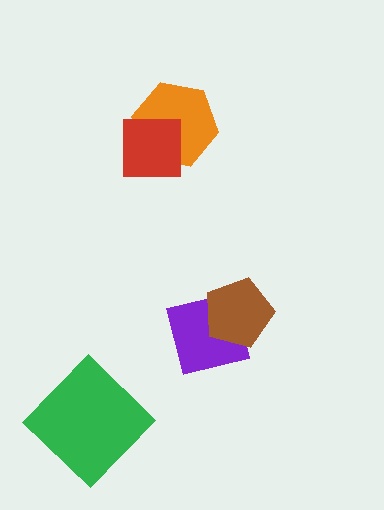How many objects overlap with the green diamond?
0 objects overlap with the green diamond.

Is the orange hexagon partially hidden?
Yes, it is partially covered by another shape.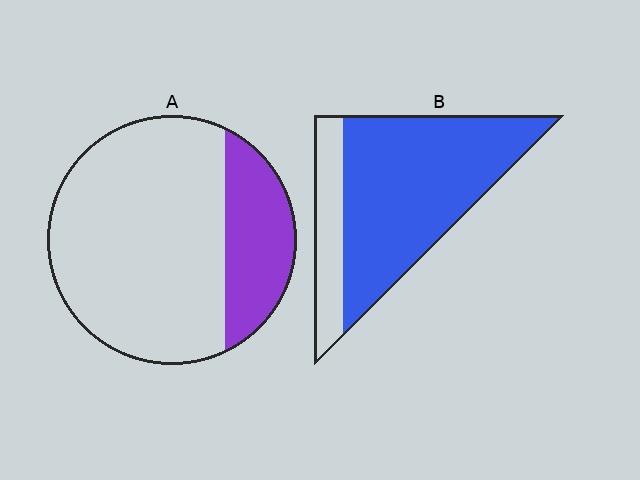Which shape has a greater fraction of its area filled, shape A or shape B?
Shape B.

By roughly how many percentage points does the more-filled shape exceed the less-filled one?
By roughly 55 percentage points (B over A).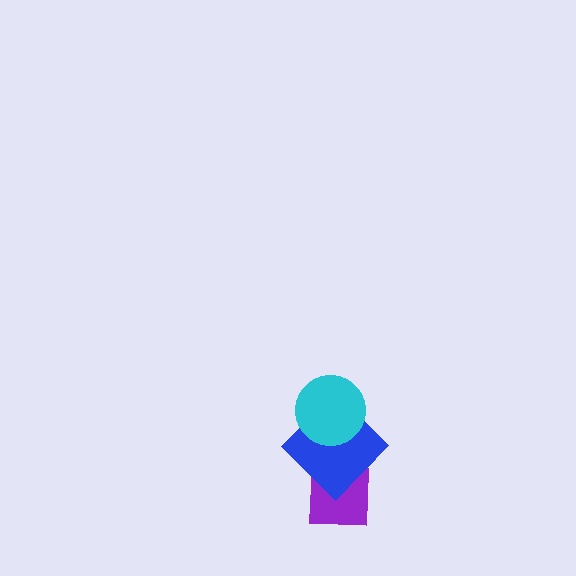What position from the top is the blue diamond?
The blue diamond is 2nd from the top.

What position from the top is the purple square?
The purple square is 3rd from the top.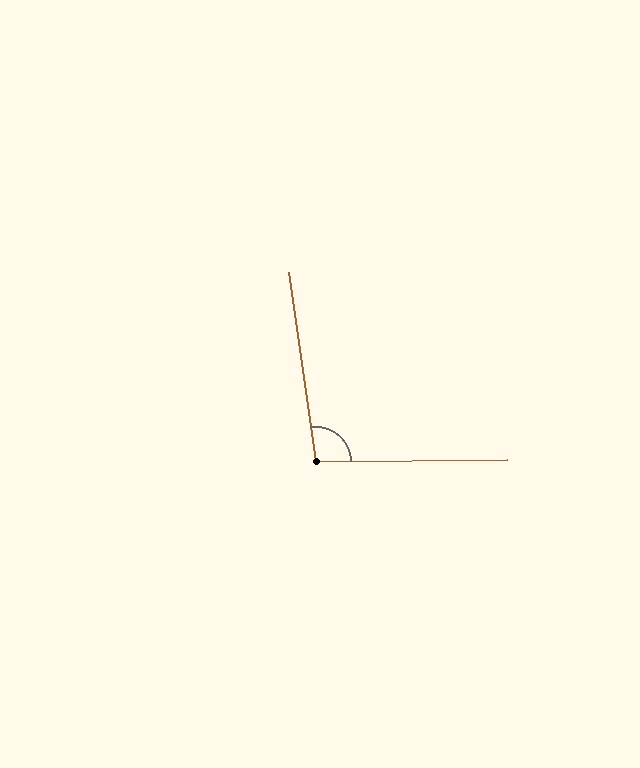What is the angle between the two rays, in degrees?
Approximately 97 degrees.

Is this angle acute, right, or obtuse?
It is obtuse.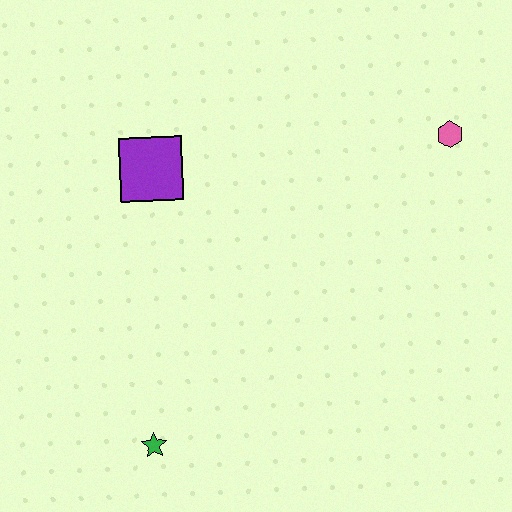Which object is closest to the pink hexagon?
The purple square is closest to the pink hexagon.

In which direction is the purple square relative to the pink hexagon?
The purple square is to the left of the pink hexagon.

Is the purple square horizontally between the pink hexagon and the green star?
Yes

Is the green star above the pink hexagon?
No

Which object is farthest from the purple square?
The pink hexagon is farthest from the purple square.